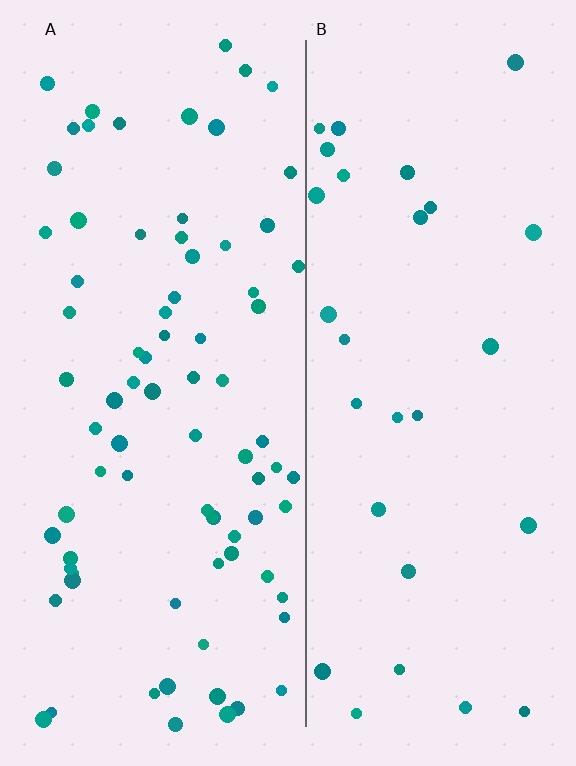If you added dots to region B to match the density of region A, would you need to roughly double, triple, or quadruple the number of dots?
Approximately triple.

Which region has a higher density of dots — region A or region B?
A (the left).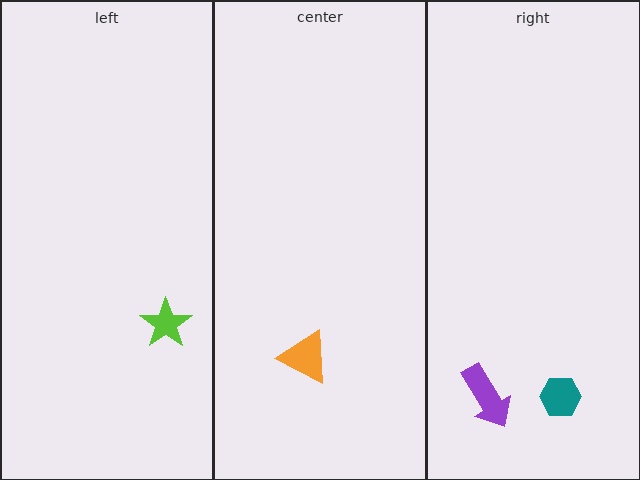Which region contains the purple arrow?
The right region.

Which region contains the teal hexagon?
The right region.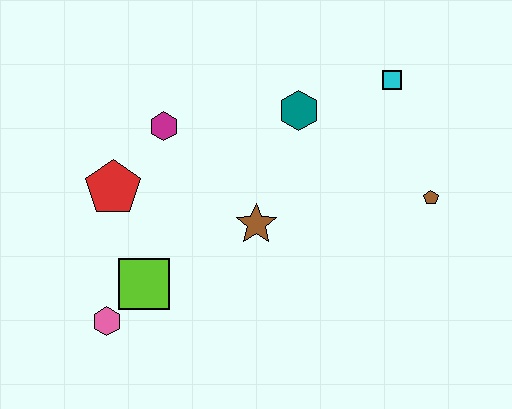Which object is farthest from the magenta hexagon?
The brown pentagon is farthest from the magenta hexagon.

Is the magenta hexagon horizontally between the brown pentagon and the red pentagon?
Yes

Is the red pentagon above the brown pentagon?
Yes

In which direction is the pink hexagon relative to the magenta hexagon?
The pink hexagon is below the magenta hexagon.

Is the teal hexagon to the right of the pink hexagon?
Yes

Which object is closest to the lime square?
The pink hexagon is closest to the lime square.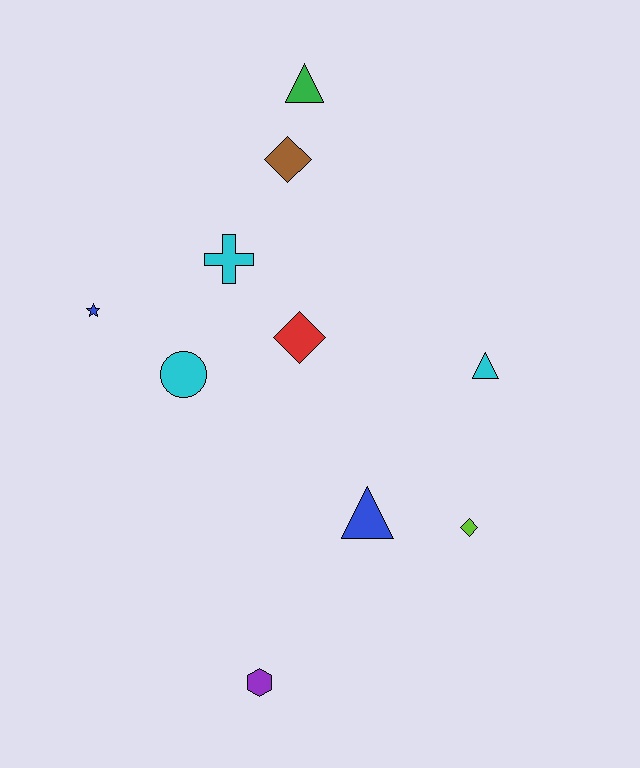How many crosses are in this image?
There is 1 cross.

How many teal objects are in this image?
There are no teal objects.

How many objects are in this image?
There are 10 objects.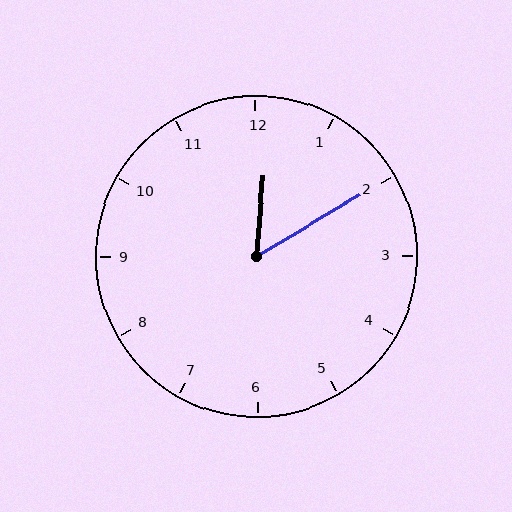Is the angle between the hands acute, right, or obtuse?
It is acute.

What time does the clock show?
12:10.